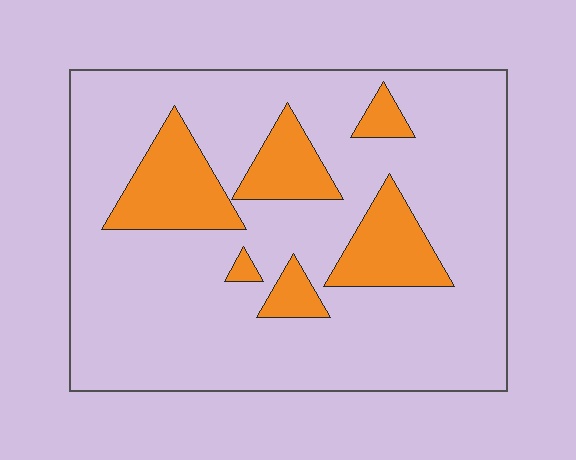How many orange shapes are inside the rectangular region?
6.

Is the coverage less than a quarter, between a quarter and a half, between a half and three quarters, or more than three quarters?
Less than a quarter.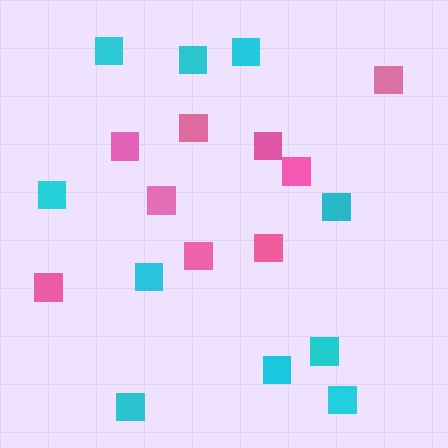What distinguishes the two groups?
There are 2 groups: one group of cyan squares (10) and one group of pink squares (9).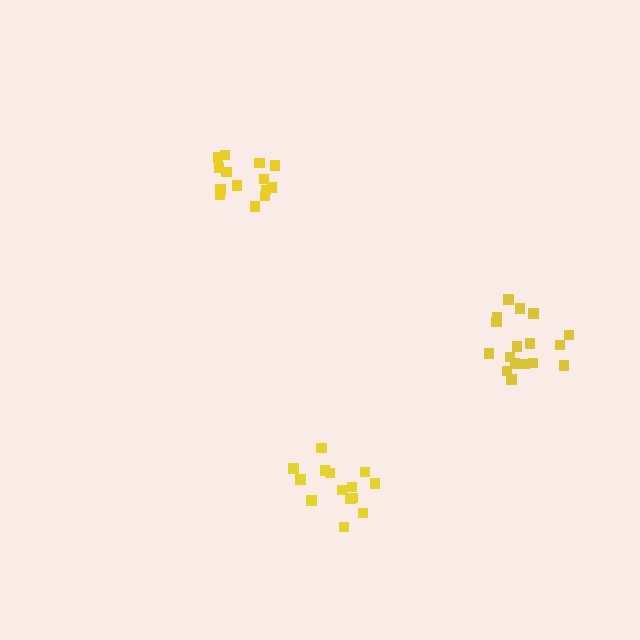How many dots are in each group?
Group 1: 14 dots, Group 2: 17 dots, Group 3: 14 dots (45 total).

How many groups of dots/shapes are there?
There are 3 groups.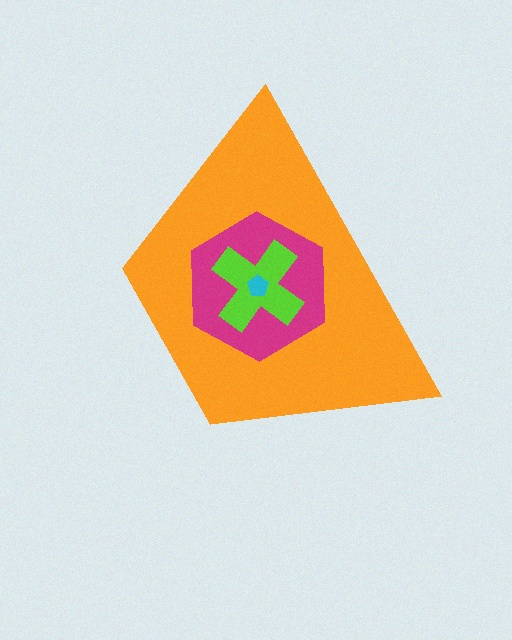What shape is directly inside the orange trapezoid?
The magenta hexagon.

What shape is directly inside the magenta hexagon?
The lime cross.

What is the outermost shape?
The orange trapezoid.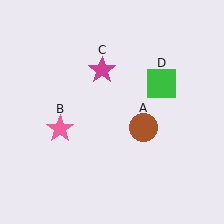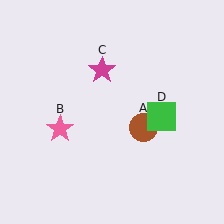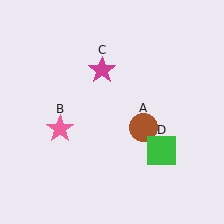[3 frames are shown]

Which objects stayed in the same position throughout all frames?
Brown circle (object A) and pink star (object B) and magenta star (object C) remained stationary.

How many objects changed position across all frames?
1 object changed position: green square (object D).